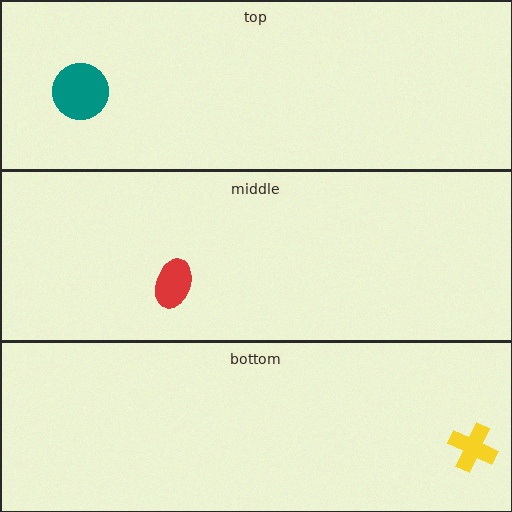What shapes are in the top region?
The teal circle.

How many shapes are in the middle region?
1.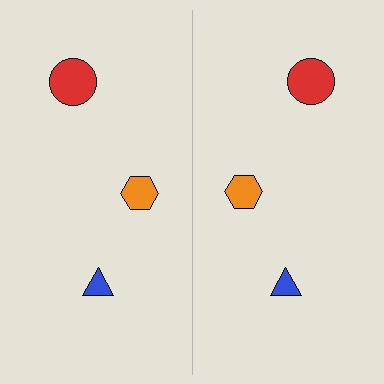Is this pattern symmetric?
Yes, this pattern has bilateral (reflection) symmetry.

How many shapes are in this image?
There are 6 shapes in this image.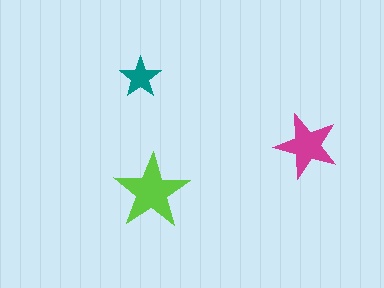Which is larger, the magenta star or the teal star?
The magenta one.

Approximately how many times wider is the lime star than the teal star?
About 2 times wider.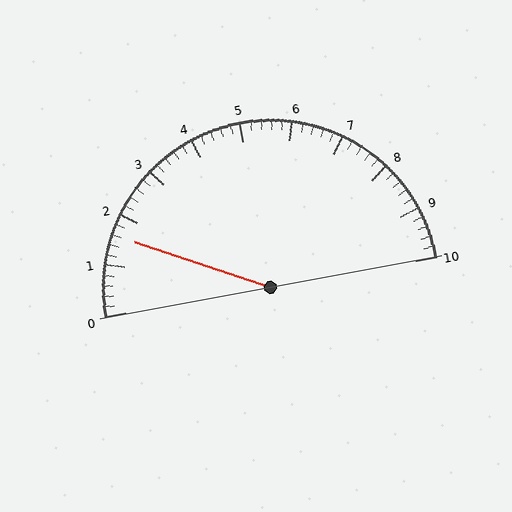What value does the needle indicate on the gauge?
The needle indicates approximately 1.6.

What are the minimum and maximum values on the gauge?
The gauge ranges from 0 to 10.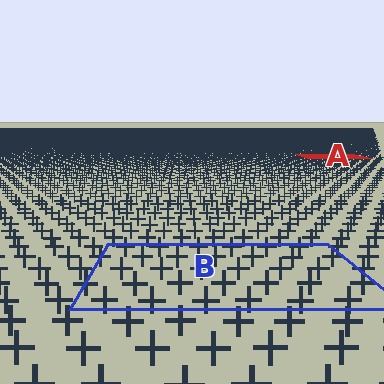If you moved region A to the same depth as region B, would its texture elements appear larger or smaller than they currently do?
They would appear larger. At a closer depth, the same texture elements are projected at a bigger on-screen size.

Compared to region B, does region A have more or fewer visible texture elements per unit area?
Region A has more texture elements per unit area — they are packed more densely because it is farther away.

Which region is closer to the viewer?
Region B is closer. The texture elements there are larger and more spread out.